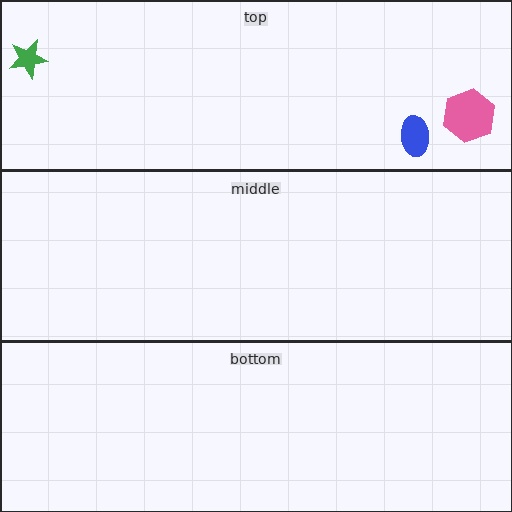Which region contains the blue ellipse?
The top region.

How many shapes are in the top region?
3.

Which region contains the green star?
The top region.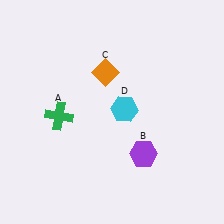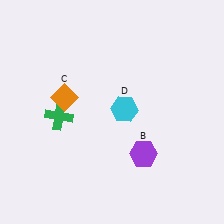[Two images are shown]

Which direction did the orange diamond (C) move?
The orange diamond (C) moved left.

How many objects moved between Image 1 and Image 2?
1 object moved between the two images.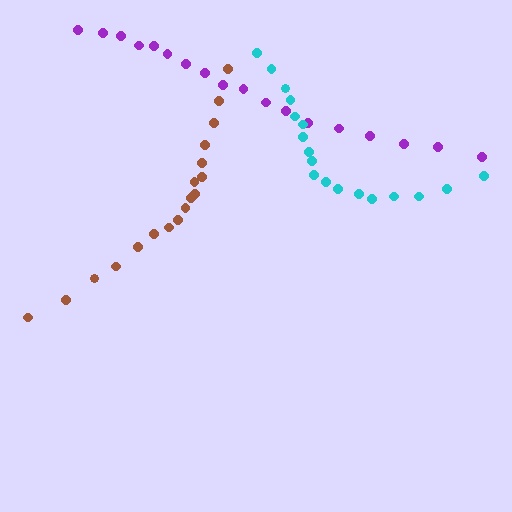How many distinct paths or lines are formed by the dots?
There are 3 distinct paths.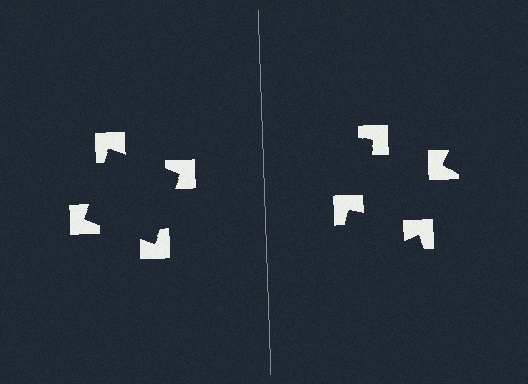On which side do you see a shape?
An illusory square appears on the left side. On the right side the wedge cuts are rotated, so no coherent shape forms.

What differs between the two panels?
The notched squares are positioned identically on both sides; only the wedge orientations differ. On the left they align to a square; on the right they are misaligned.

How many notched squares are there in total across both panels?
8 — 4 on each side.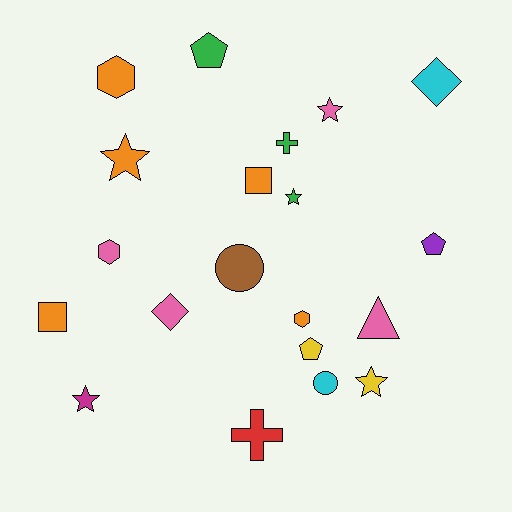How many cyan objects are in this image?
There are 2 cyan objects.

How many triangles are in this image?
There is 1 triangle.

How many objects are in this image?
There are 20 objects.